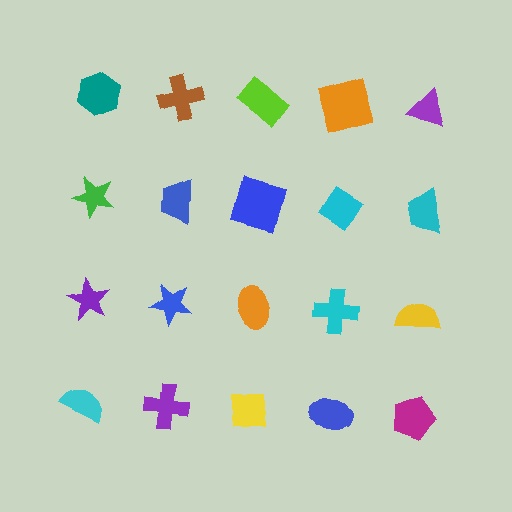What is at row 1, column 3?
A lime rectangle.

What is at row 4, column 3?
A yellow square.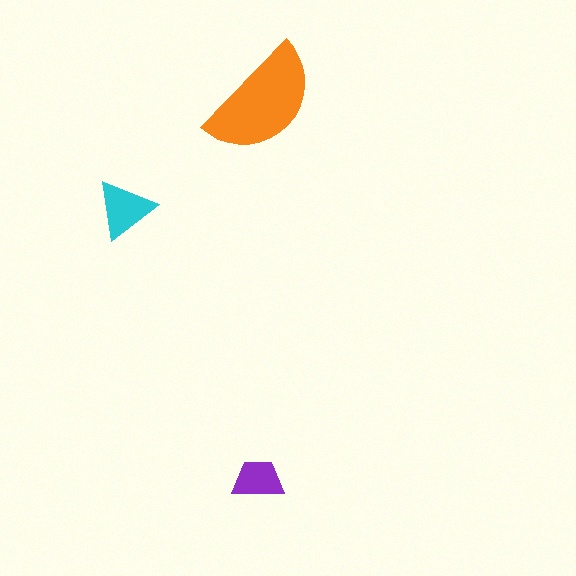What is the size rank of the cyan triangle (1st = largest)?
2nd.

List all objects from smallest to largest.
The purple trapezoid, the cyan triangle, the orange semicircle.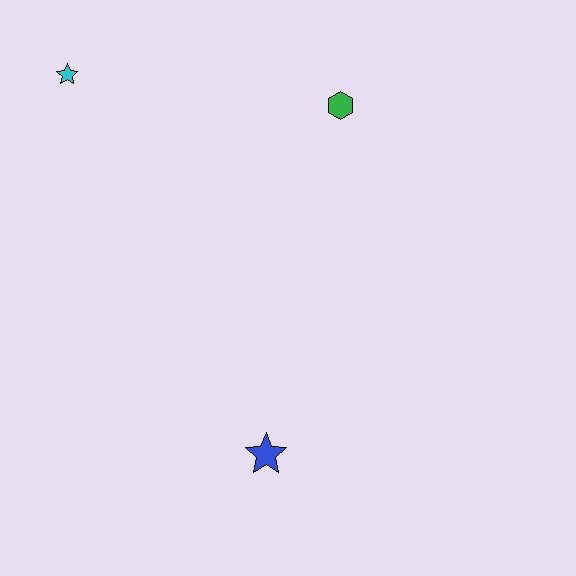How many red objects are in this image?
There are no red objects.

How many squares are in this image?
There are no squares.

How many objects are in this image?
There are 3 objects.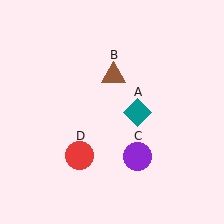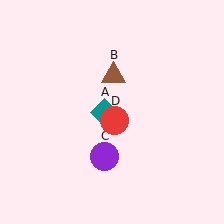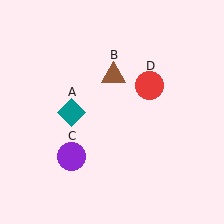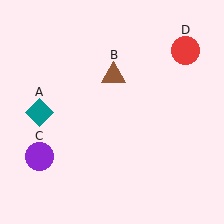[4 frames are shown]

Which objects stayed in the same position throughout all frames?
Brown triangle (object B) remained stationary.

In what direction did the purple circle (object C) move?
The purple circle (object C) moved left.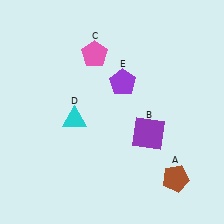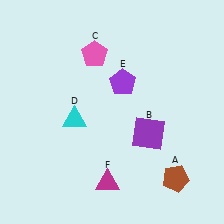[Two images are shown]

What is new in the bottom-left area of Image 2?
A magenta triangle (F) was added in the bottom-left area of Image 2.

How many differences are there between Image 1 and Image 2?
There is 1 difference between the two images.